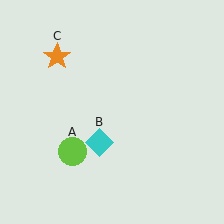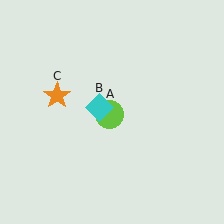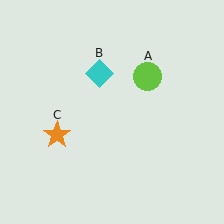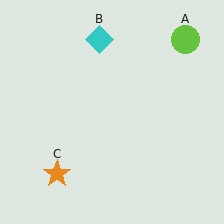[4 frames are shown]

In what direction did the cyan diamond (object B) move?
The cyan diamond (object B) moved up.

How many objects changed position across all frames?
3 objects changed position: lime circle (object A), cyan diamond (object B), orange star (object C).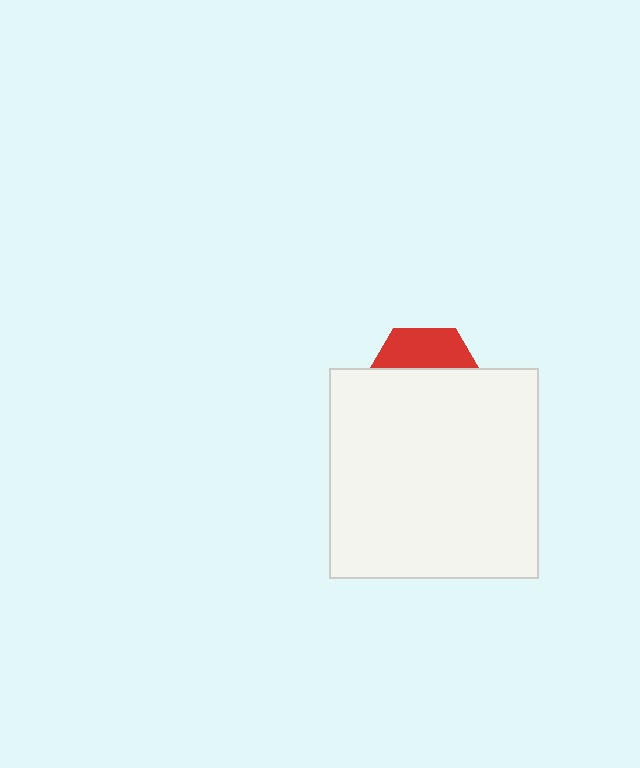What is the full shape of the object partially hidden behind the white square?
The partially hidden object is a red hexagon.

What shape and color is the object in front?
The object in front is a white square.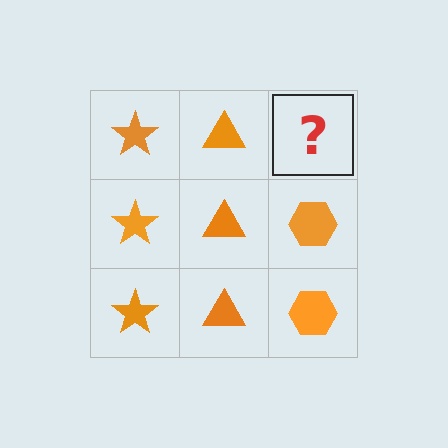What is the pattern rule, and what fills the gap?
The rule is that each column has a consistent shape. The gap should be filled with an orange hexagon.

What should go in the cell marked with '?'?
The missing cell should contain an orange hexagon.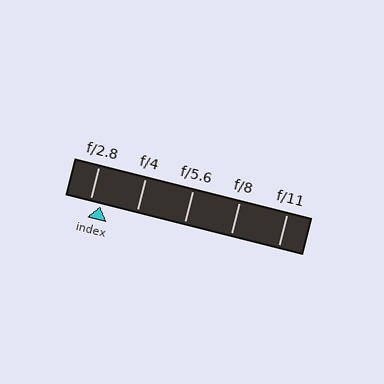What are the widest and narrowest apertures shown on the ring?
The widest aperture shown is f/2.8 and the narrowest is f/11.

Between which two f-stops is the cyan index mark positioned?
The index mark is between f/2.8 and f/4.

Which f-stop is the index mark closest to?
The index mark is closest to f/2.8.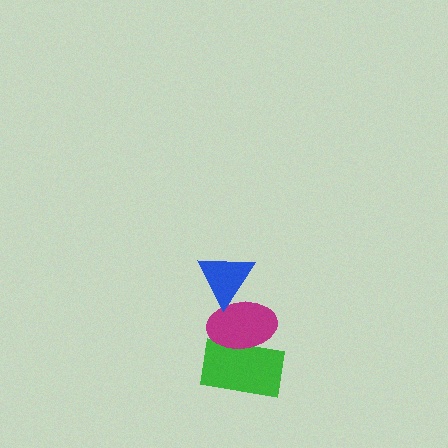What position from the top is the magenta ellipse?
The magenta ellipse is 2nd from the top.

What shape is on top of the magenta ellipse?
The blue triangle is on top of the magenta ellipse.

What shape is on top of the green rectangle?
The magenta ellipse is on top of the green rectangle.